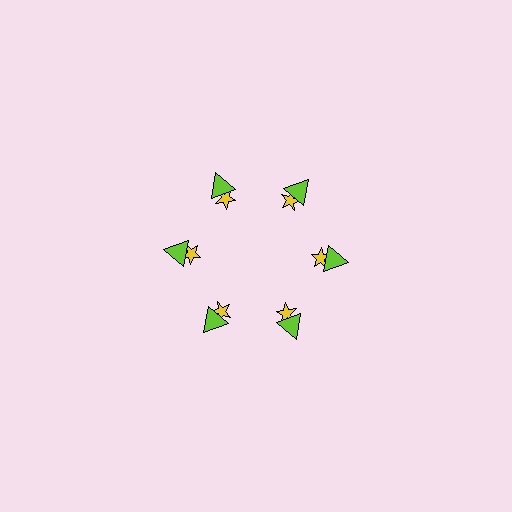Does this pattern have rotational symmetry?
Yes, this pattern has 6-fold rotational symmetry. It looks the same after rotating 60 degrees around the center.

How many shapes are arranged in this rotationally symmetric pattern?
There are 12 shapes, arranged in 6 groups of 2.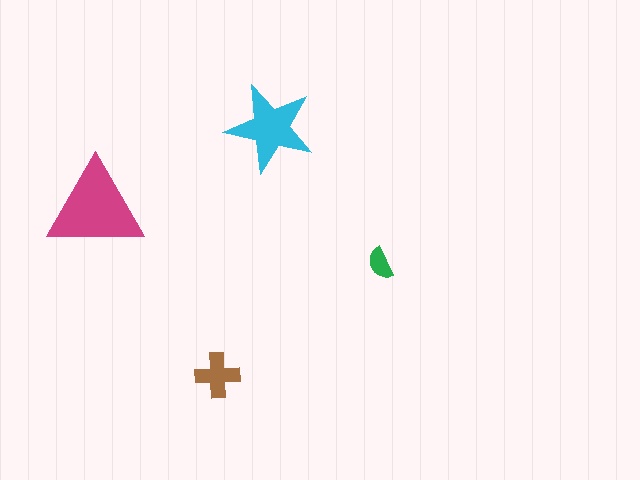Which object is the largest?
The magenta triangle.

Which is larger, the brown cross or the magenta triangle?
The magenta triangle.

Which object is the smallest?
The green semicircle.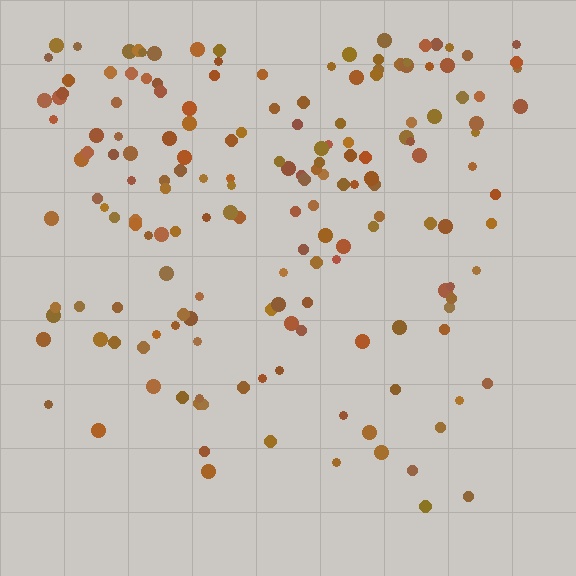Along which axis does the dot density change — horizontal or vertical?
Vertical.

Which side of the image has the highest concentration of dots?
The top.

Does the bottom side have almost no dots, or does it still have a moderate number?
Still a moderate number, just noticeably fewer than the top.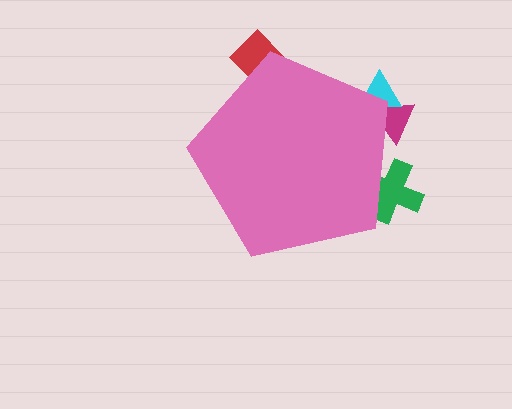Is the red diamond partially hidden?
Yes, the red diamond is partially hidden behind the pink pentagon.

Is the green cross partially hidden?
Yes, the green cross is partially hidden behind the pink pentagon.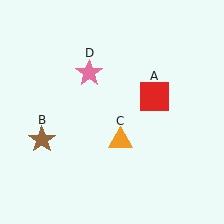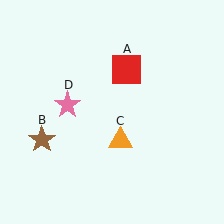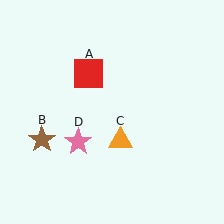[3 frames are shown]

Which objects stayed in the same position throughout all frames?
Brown star (object B) and orange triangle (object C) remained stationary.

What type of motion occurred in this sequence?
The red square (object A), pink star (object D) rotated counterclockwise around the center of the scene.